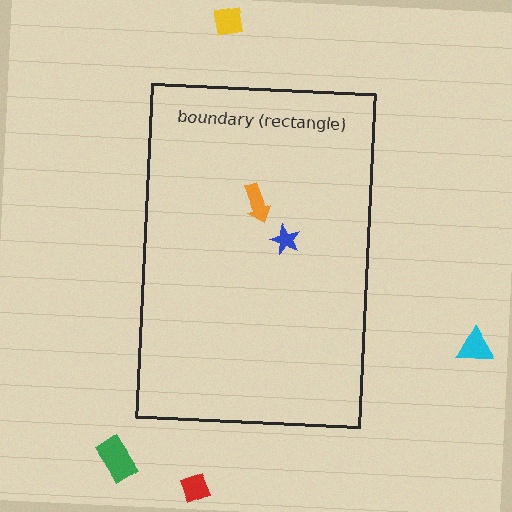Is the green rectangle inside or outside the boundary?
Outside.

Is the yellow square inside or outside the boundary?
Outside.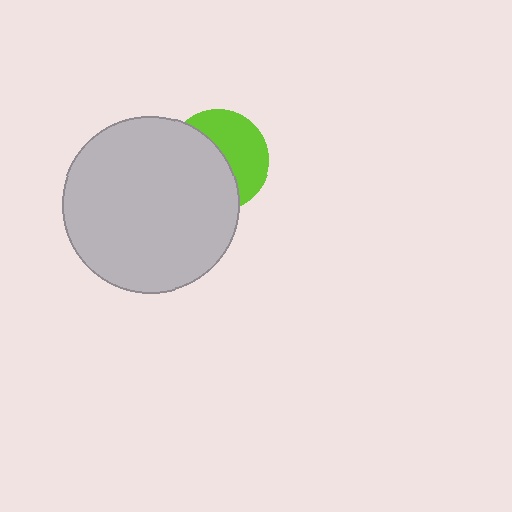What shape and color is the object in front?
The object in front is a light gray circle.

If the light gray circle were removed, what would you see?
You would see the complete lime circle.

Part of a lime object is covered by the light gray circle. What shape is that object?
It is a circle.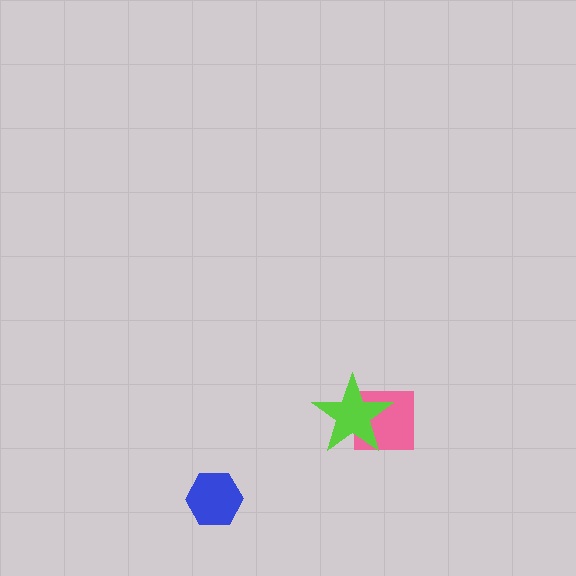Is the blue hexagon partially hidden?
No, no other shape covers it.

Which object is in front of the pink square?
The lime star is in front of the pink square.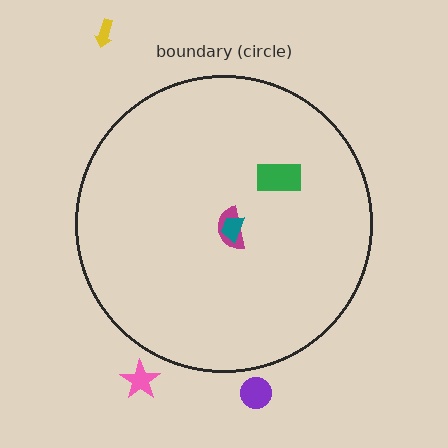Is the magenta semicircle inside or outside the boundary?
Inside.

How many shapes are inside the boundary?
3 inside, 3 outside.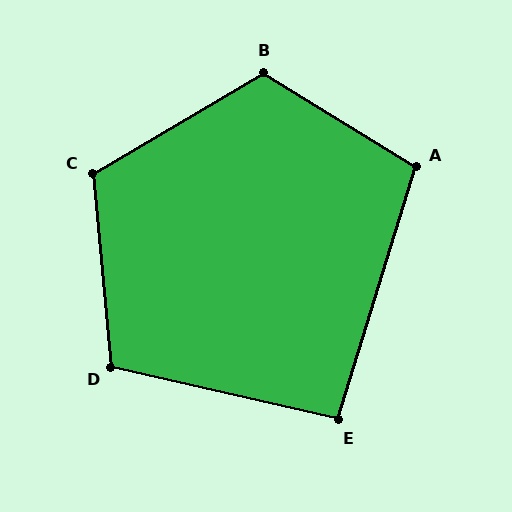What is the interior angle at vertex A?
Approximately 105 degrees (obtuse).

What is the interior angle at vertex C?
Approximately 115 degrees (obtuse).